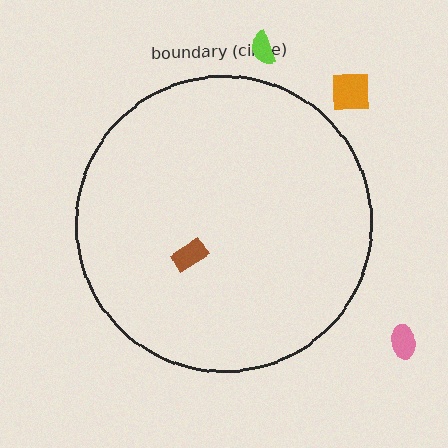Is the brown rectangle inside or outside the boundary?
Inside.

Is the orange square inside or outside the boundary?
Outside.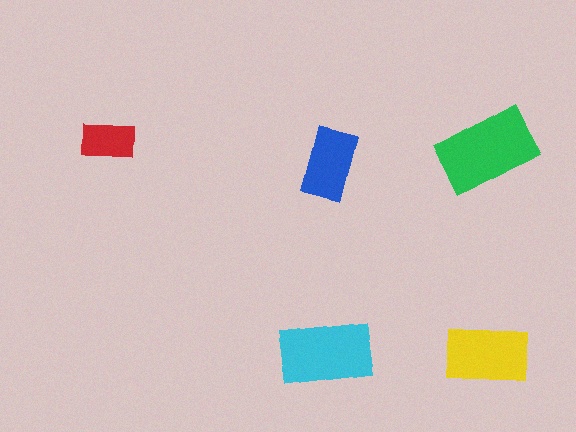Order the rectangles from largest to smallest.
the green one, the cyan one, the yellow one, the blue one, the red one.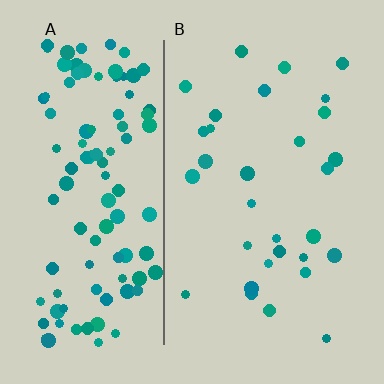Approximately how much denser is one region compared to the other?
Approximately 3.6× — region A over region B.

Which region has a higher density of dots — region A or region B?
A (the left).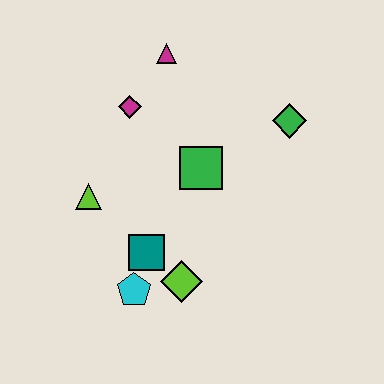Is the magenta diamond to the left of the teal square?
Yes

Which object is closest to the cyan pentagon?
The teal square is closest to the cyan pentagon.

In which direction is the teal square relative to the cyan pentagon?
The teal square is above the cyan pentagon.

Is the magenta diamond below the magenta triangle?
Yes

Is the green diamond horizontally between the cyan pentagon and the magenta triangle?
No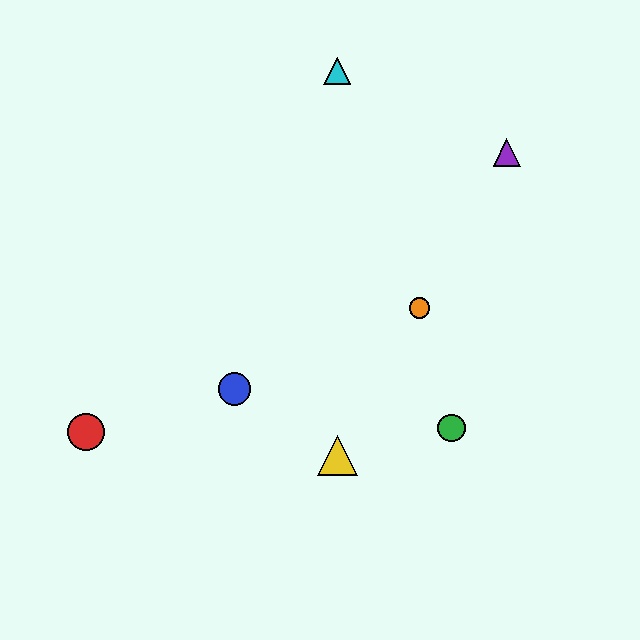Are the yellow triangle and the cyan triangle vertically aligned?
Yes, both are at x≈337.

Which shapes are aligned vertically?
The yellow triangle, the cyan triangle are aligned vertically.